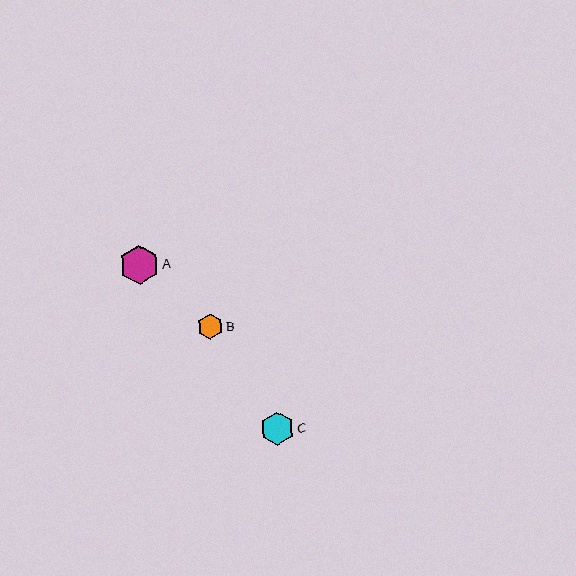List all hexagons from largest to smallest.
From largest to smallest: A, C, B.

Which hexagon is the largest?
Hexagon A is the largest with a size of approximately 39 pixels.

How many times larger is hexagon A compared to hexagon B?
Hexagon A is approximately 1.5 times the size of hexagon B.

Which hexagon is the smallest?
Hexagon B is the smallest with a size of approximately 26 pixels.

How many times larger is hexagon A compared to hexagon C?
Hexagon A is approximately 1.2 times the size of hexagon C.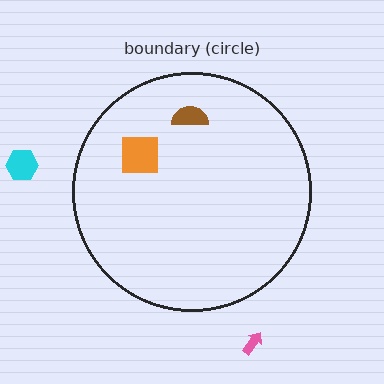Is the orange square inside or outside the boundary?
Inside.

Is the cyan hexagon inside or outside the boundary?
Outside.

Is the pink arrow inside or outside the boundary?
Outside.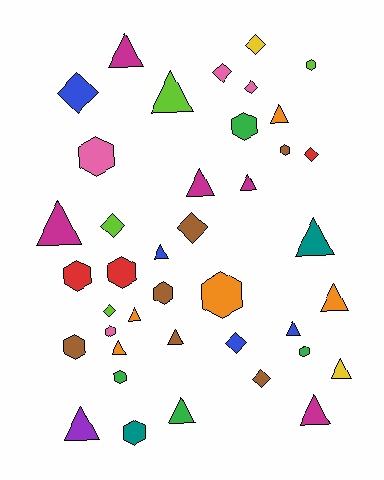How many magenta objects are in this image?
There are 5 magenta objects.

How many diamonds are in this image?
There are 10 diamonds.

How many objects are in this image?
There are 40 objects.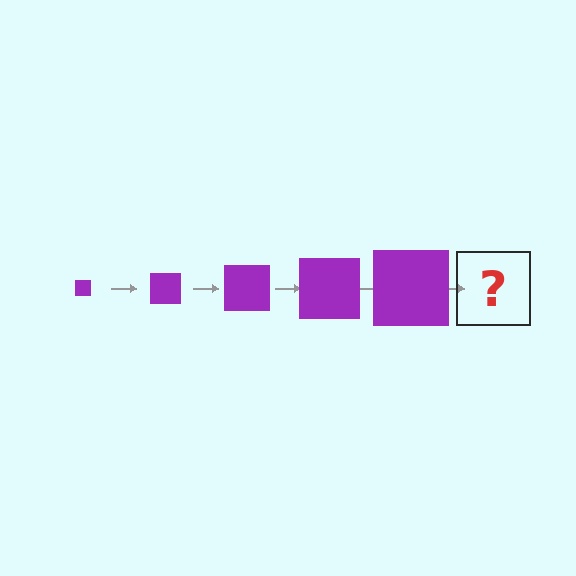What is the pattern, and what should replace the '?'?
The pattern is that the square gets progressively larger each step. The '?' should be a purple square, larger than the previous one.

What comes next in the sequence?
The next element should be a purple square, larger than the previous one.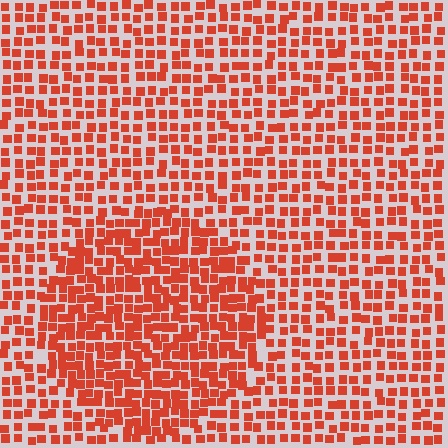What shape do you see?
I see a circle.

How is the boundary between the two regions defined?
The boundary is defined by a change in element density (approximately 1.6x ratio). All elements are the same color, size, and shape.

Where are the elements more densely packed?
The elements are more densely packed inside the circle boundary.